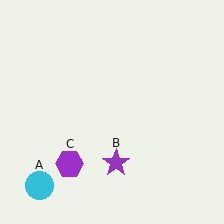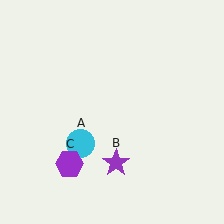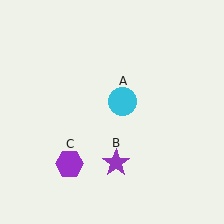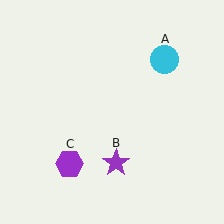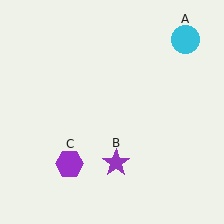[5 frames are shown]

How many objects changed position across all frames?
1 object changed position: cyan circle (object A).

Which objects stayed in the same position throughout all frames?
Purple star (object B) and purple hexagon (object C) remained stationary.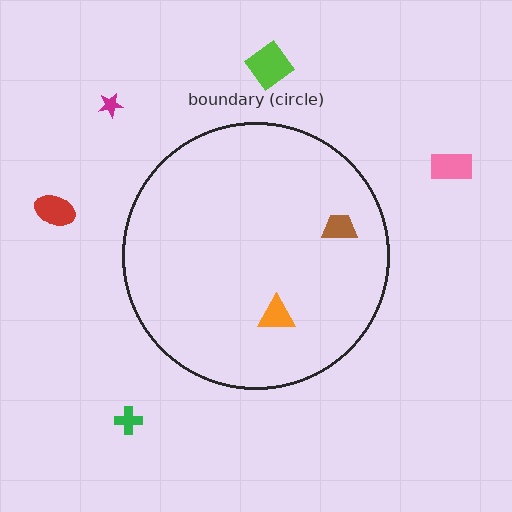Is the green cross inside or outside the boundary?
Outside.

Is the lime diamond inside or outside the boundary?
Outside.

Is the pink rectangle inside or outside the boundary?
Outside.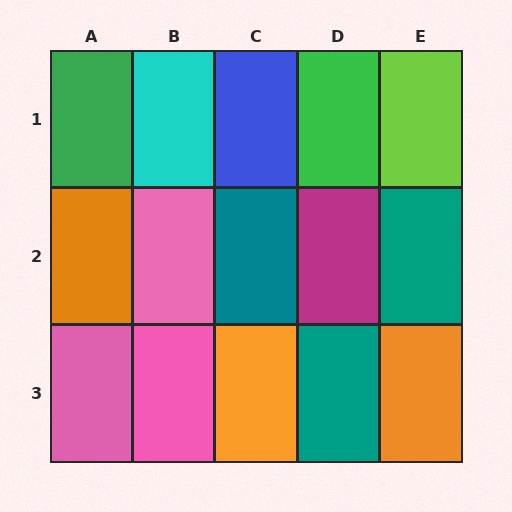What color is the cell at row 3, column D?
Teal.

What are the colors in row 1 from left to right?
Green, cyan, blue, green, lime.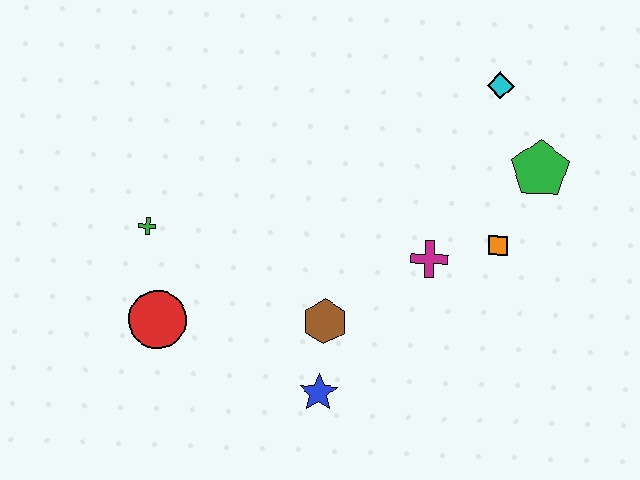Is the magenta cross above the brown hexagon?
Yes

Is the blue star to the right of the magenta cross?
No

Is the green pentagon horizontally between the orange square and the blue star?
No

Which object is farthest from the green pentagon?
The red circle is farthest from the green pentagon.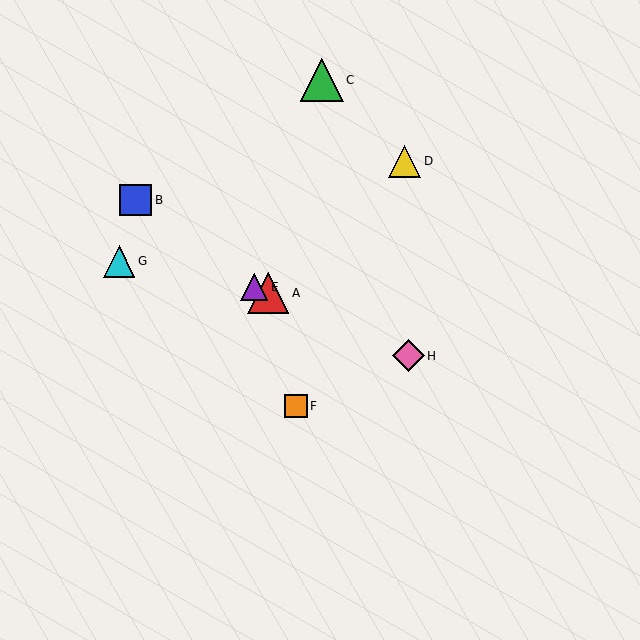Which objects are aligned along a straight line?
Objects A, E, H are aligned along a straight line.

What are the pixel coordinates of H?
Object H is at (408, 356).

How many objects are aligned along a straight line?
3 objects (A, E, H) are aligned along a straight line.